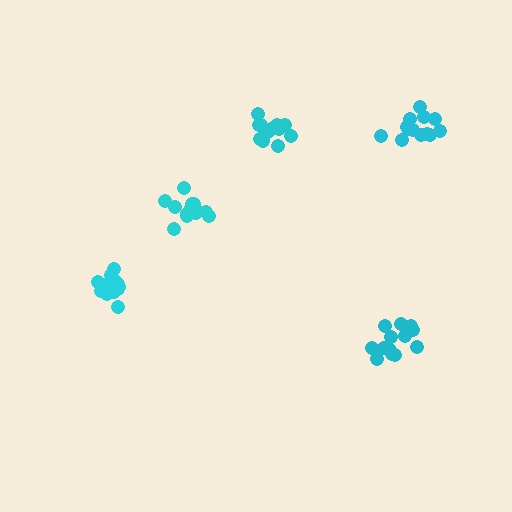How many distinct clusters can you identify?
There are 5 distinct clusters.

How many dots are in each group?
Group 1: 16 dots, Group 2: 13 dots, Group 3: 15 dots, Group 4: 13 dots, Group 5: 14 dots (71 total).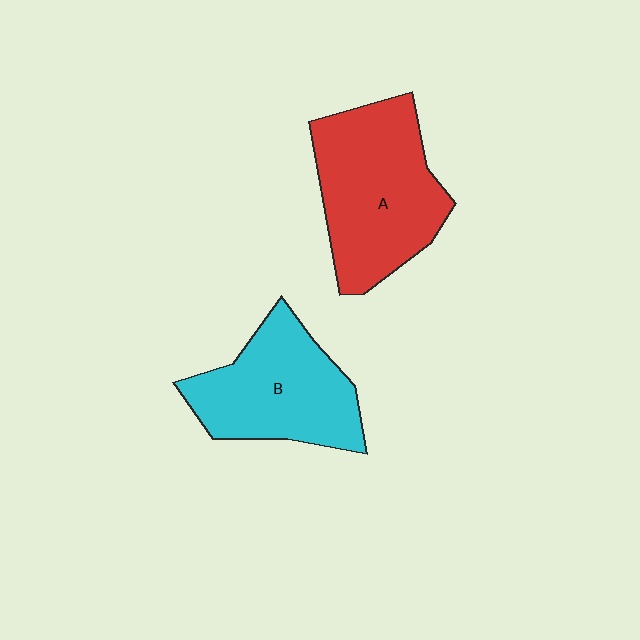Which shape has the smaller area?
Shape B (cyan).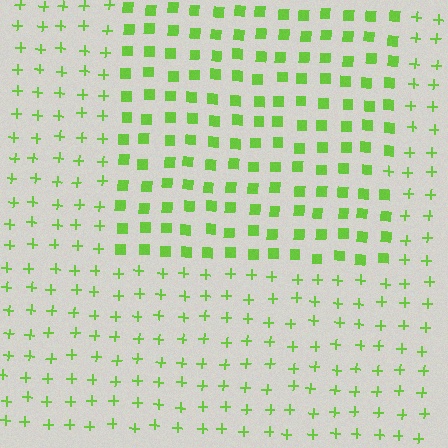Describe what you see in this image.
The image is filled with small lime elements arranged in a uniform grid. A rectangle-shaped region contains squares, while the surrounding area contains plus signs. The boundary is defined purely by the change in element shape.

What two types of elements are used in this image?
The image uses squares inside the rectangle region and plus signs outside it.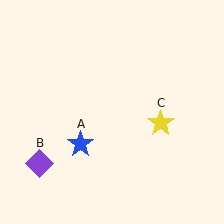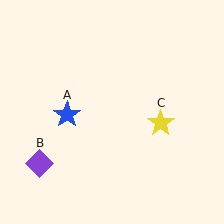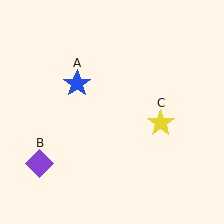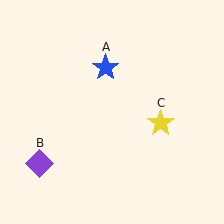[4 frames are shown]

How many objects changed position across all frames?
1 object changed position: blue star (object A).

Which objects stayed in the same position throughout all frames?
Purple diamond (object B) and yellow star (object C) remained stationary.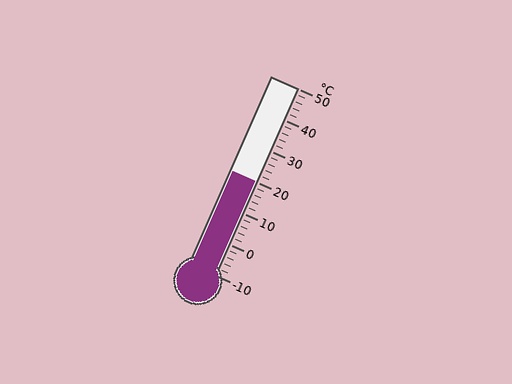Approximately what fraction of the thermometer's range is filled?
The thermometer is filled to approximately 50% of its range.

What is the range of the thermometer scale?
The thermometer scale ranges from -10°C to 50°C.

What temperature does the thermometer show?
The thermometer shows approximately 20°C.